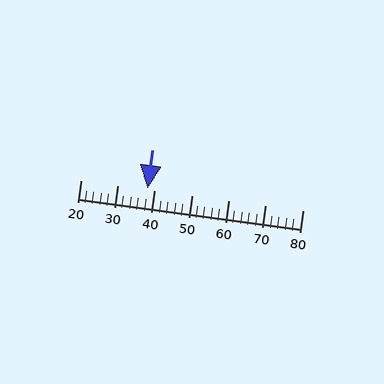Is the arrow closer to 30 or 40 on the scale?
The arrow is closer to 40.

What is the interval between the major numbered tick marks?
The major tick marks are spaced 10 units apart.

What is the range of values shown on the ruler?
The ruler shows values from 20 to 80.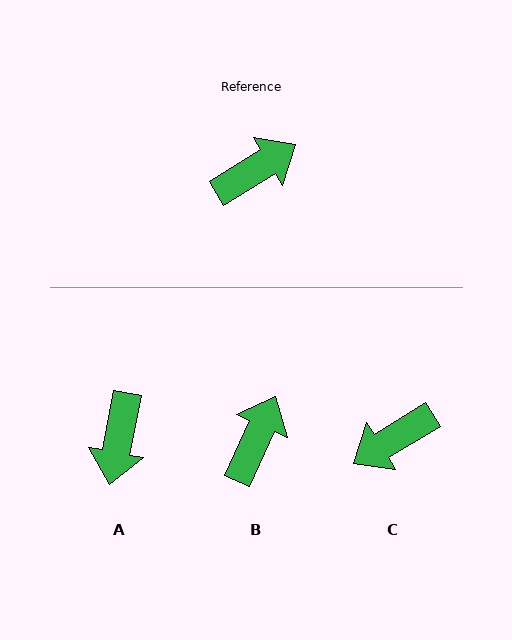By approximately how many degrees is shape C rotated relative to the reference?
Approximately 179 degrees counter-clockwise.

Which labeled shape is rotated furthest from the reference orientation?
C, about 179 degrees away.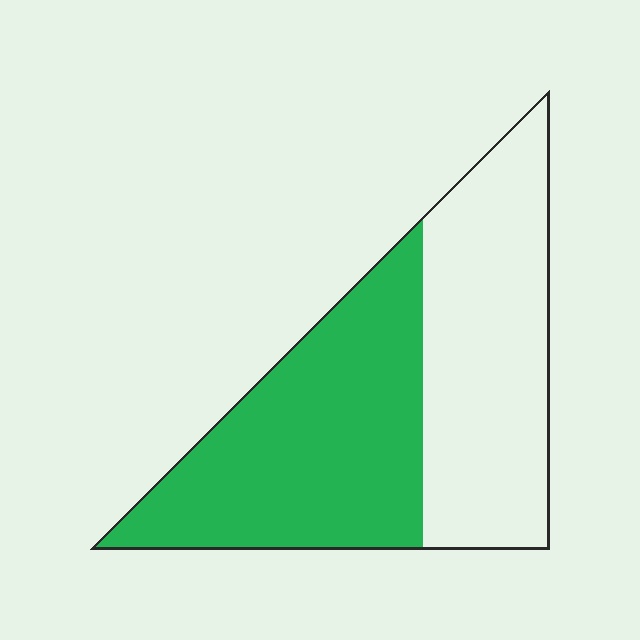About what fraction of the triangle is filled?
About one half (1/2).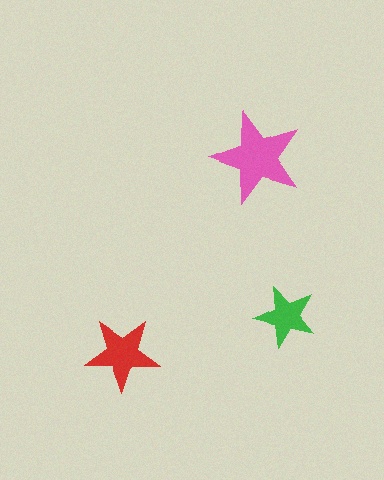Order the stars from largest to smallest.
the pink one, the red one, the green one.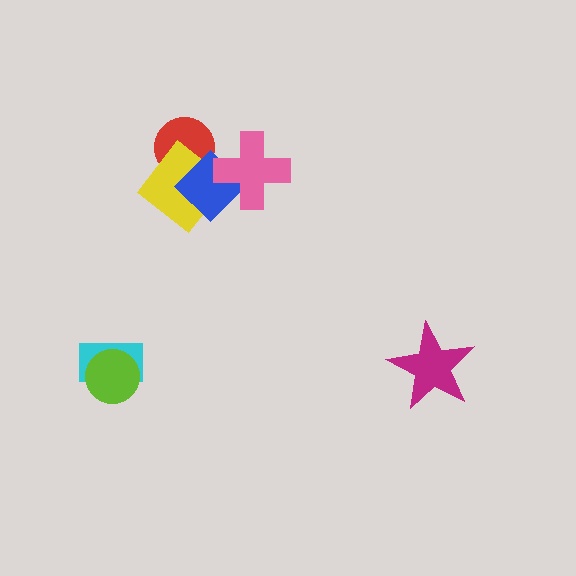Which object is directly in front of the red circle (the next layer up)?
The yellow diamond is directly in front of the red circle.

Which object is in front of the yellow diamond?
The blue diamond is in front of the yellow diamond.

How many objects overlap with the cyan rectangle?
1 object overlaps with the cyan rectangle.